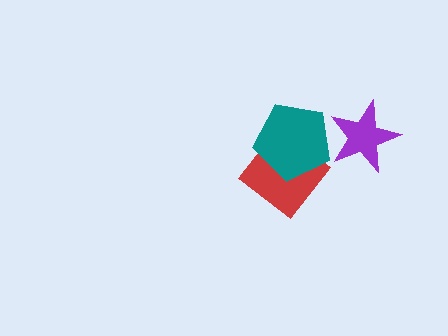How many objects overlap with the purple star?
1 object overlaps with the purple star.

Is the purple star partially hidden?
No, no other shape covers it.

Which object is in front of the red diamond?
The teal pentagon is in front of the red diamond.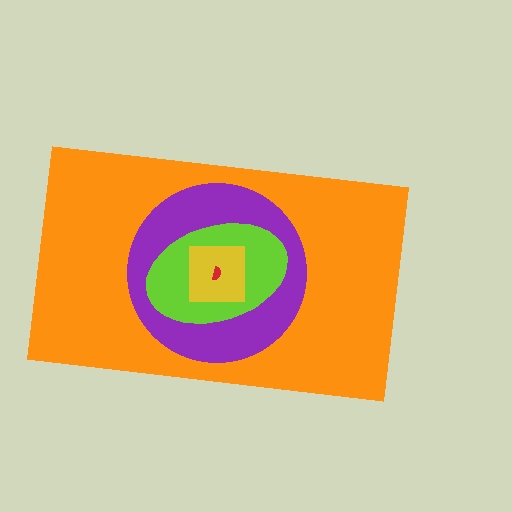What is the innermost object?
The red semicircle.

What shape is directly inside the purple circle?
The lime ellipse.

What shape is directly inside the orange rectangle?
The purple circle.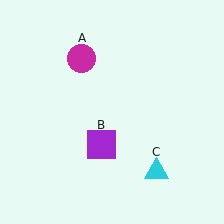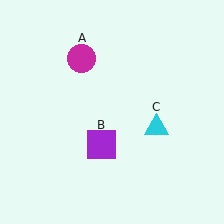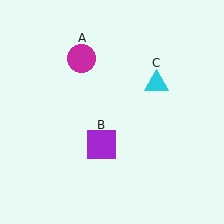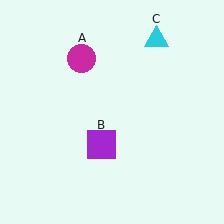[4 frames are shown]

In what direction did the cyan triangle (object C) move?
The cyan triangle (object C) moved up.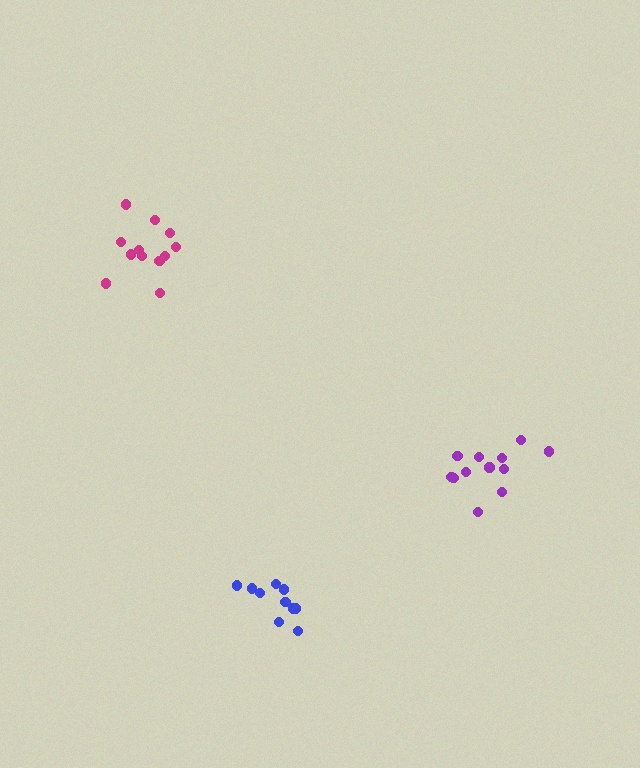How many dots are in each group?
Group 1: 10 dots, Group 2: 12 dots, Group 3: 12 dots (34 total).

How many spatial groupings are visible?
There are 3 spatial groupings.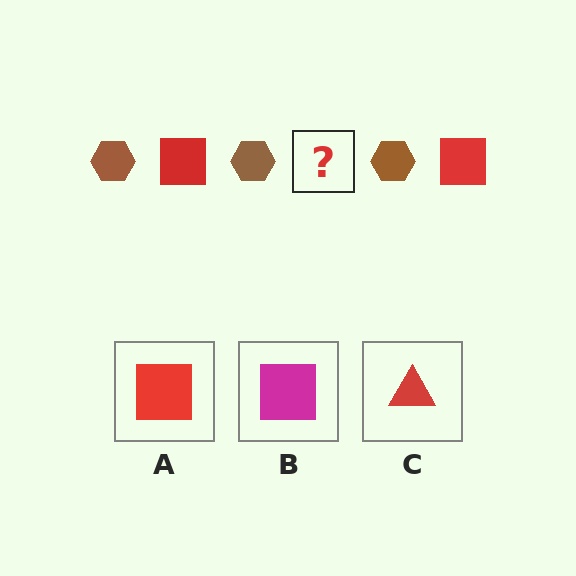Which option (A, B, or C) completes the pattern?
A.